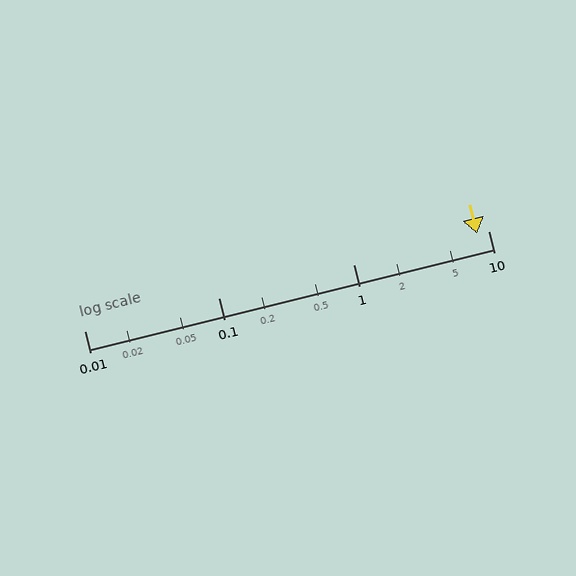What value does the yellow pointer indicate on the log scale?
The pointer indicates approximately 8.2.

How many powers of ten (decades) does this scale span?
The scale spans 3 decades, from 0.01 to 10.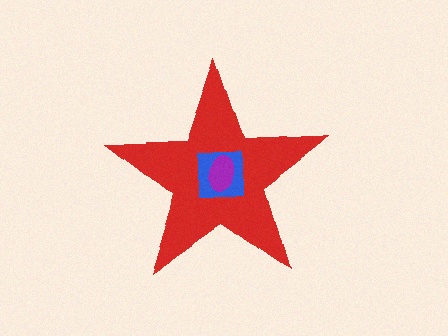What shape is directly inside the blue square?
The purple ellipse.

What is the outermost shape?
The red star.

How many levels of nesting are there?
3.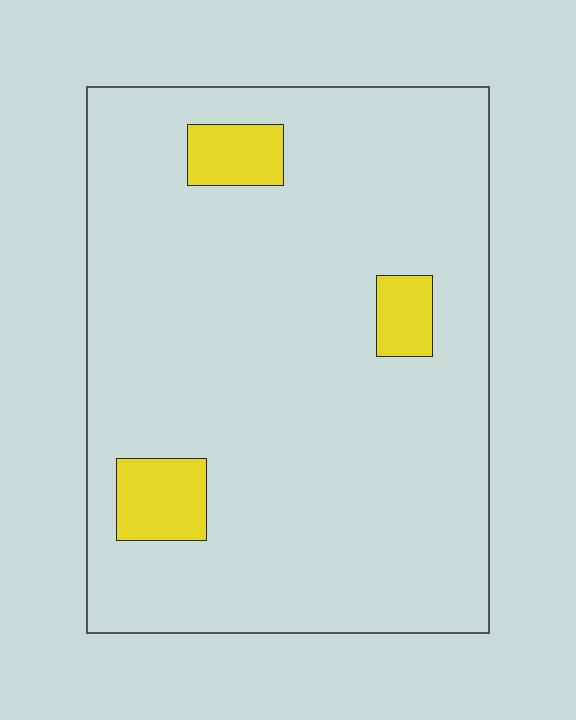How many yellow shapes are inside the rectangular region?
3.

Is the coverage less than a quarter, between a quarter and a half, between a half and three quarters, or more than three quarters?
Less than a quarter.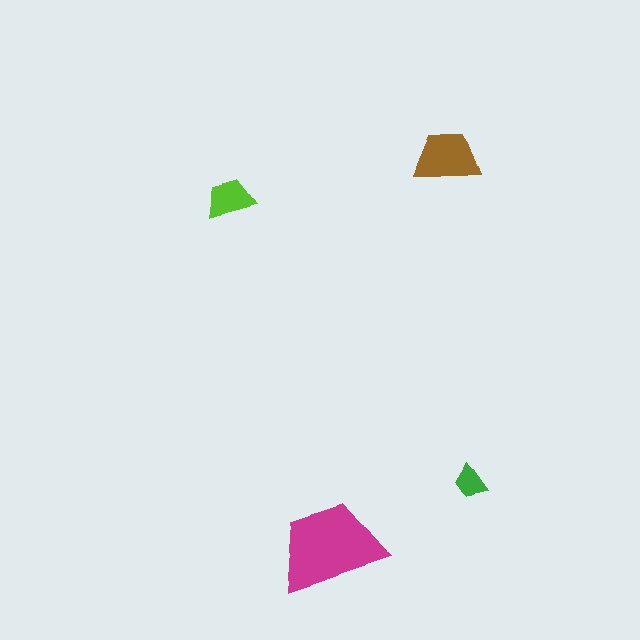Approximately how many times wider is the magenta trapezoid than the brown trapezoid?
About 1.5 times wider.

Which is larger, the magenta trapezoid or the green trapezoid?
The magenta one.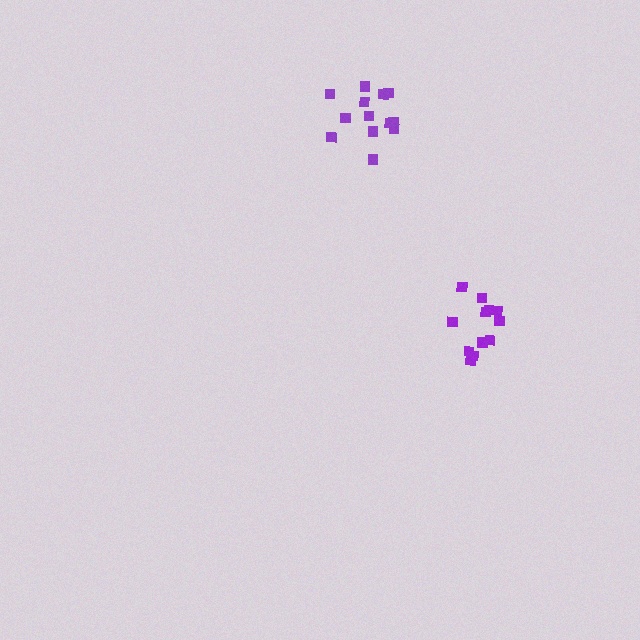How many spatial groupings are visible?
There are 2 spatial groupings.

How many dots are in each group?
Group 1: 13 dots, Group 2: 12 dots (25 total).